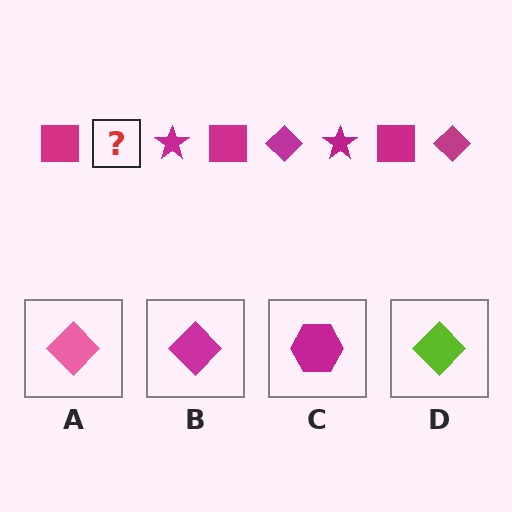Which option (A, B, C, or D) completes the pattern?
B.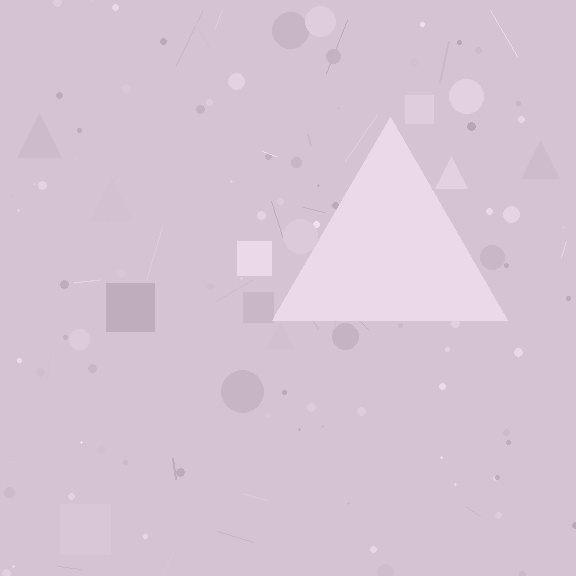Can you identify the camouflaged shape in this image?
The camouflaged shape is a triangle.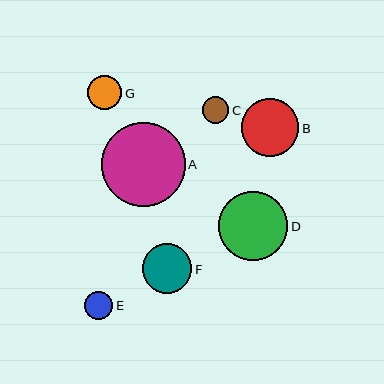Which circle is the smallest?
Circle C is the smallest with a size of approximately 27 pixels.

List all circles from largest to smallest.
From largest to smallest: A, D, B, F, G, E, C.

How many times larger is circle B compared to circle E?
Circle B is approximately 2.0 times the size of circle E.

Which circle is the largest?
Circle A is the largest with a size of approximately 84 pixels.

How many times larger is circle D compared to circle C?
Circle D is approximately 2.6 times the size of circle C.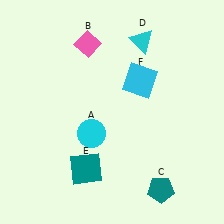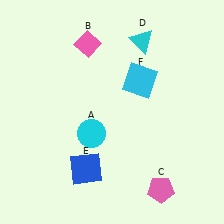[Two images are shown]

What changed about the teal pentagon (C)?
In Image 1, C is teal. In Image 2, it changed to pink.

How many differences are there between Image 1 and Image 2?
There are 2 differences between the two images.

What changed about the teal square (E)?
In Image 1, E is teal. In Image 2, it changed to blue.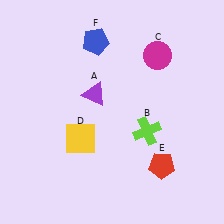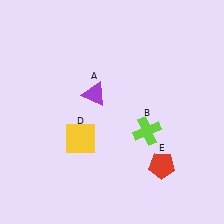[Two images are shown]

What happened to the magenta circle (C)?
The magenta circle (C) was removed in Image 2. It was in the top-right area of Image 1.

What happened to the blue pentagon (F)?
The blue pentagon (F) was removed in Image 2. It was in the top-left area of Image 1.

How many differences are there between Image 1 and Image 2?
There are 2 differences between the two images.